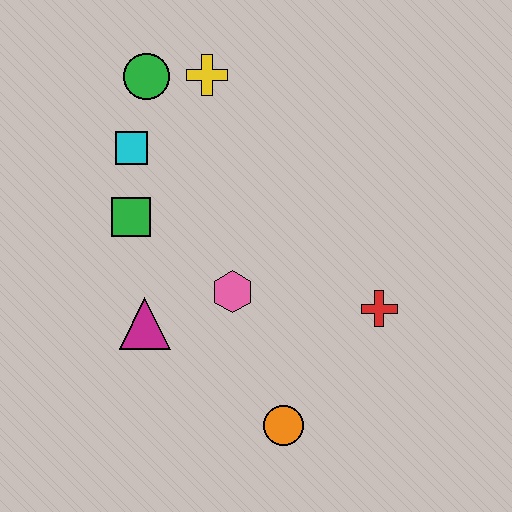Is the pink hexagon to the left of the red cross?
Yes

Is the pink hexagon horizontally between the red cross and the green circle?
Yes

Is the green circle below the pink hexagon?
No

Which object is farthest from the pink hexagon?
The green circle is farthest from the pink hexagon.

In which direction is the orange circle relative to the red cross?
The orange circle is below the red cross.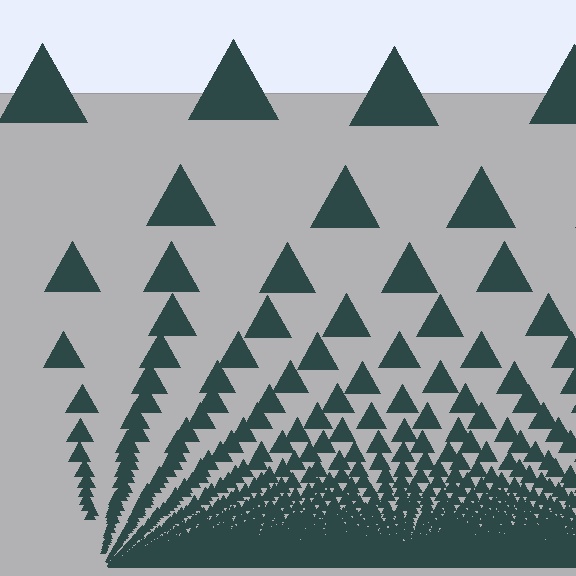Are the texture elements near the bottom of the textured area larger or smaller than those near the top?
Smaller. The gradient is inverted — elements near the bottom are smaller and denser.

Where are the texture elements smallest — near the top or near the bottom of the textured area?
Near the bottom.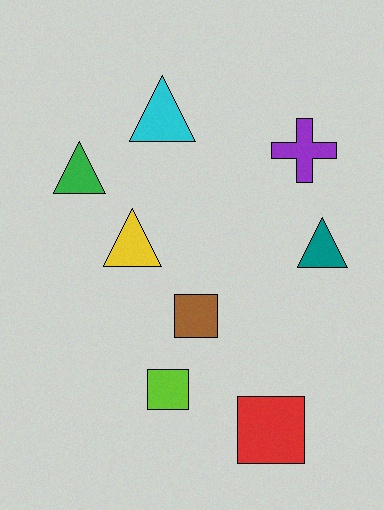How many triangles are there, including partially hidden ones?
There are 4 triangles.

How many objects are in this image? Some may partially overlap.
There are 8 objects.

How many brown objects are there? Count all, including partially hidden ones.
There is 1 brown object.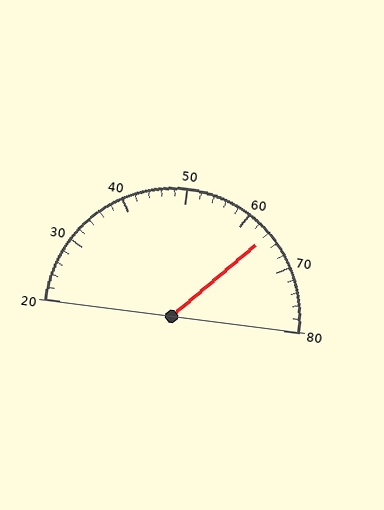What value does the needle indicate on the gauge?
The needle indicates approximately 64.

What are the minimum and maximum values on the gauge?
The gauge ranges from 20 to 80.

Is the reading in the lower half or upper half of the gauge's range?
The reading is in the upper half of the range (20 to 80).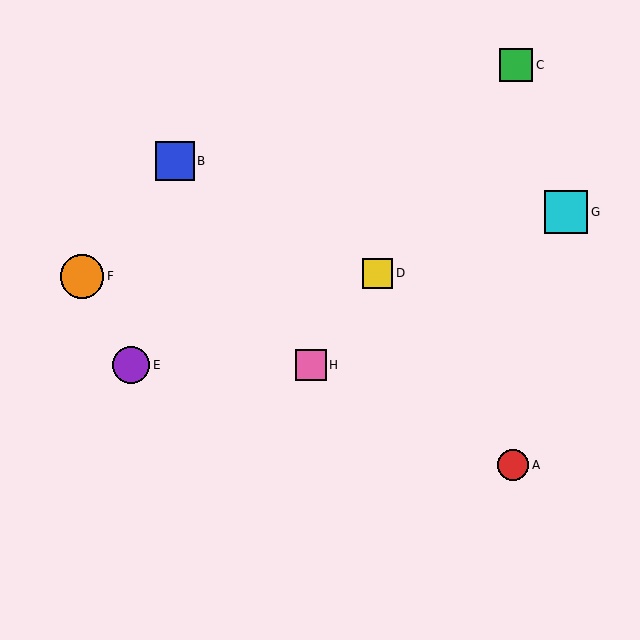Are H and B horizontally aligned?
No, H is at y≈365 and B is at y≈161.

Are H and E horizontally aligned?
Yes, both are at y≈365.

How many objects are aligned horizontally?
2 objects (E, H) are aligned horizontally.